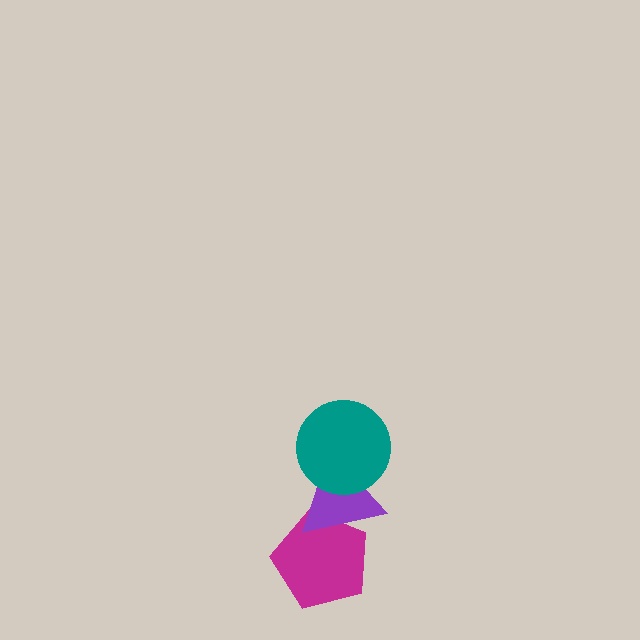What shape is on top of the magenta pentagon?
The purple triangle is on top of the magenta pentagon.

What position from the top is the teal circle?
The teal circle is 1st from the top.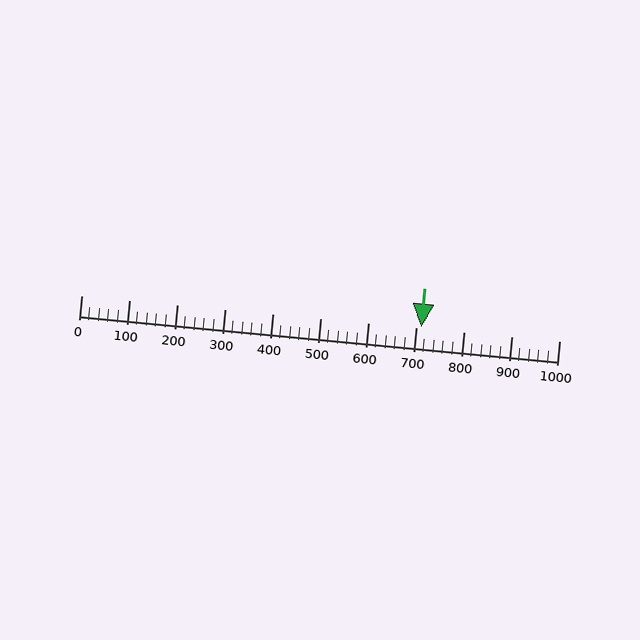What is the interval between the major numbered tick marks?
The major tick marks are spaced 100 units apart.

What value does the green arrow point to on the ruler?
The green arrow points to approximately 712.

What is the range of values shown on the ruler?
The ruler shows values from 0 to 1000.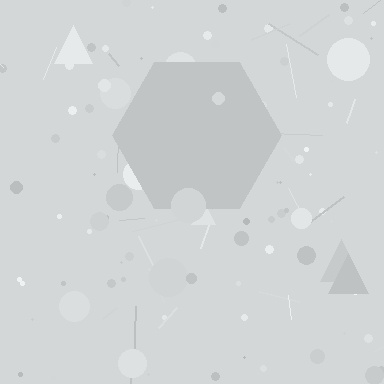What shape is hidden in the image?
A hexagon is hidden in the image.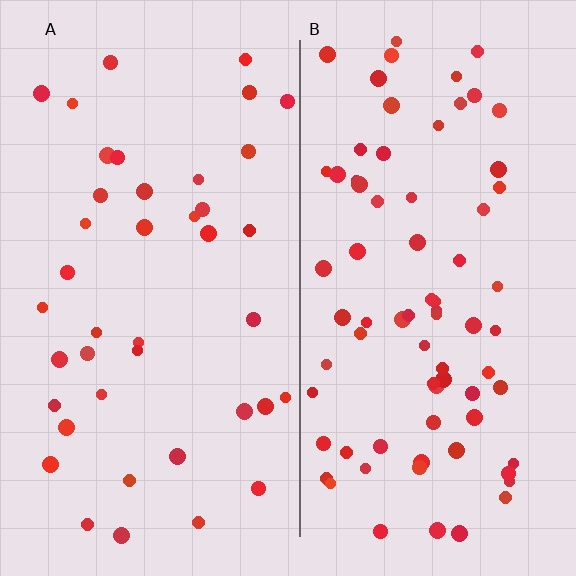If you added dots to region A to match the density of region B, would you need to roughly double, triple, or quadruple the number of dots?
Approximately double.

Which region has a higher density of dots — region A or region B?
B (the right).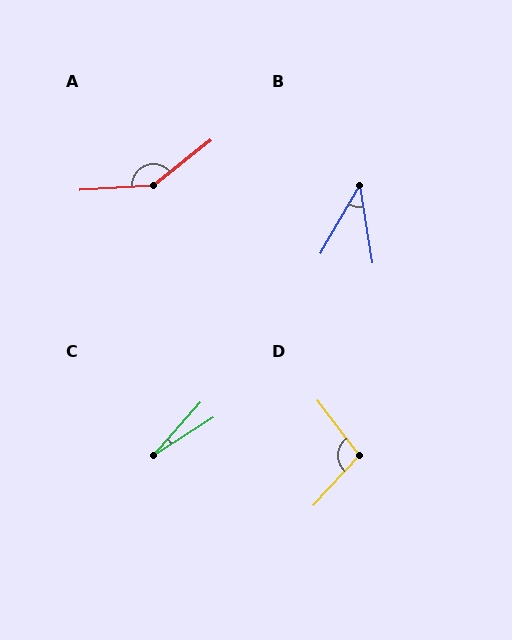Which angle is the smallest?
C, at approximately 15 degrees.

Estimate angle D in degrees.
Approximately 100 degrees.